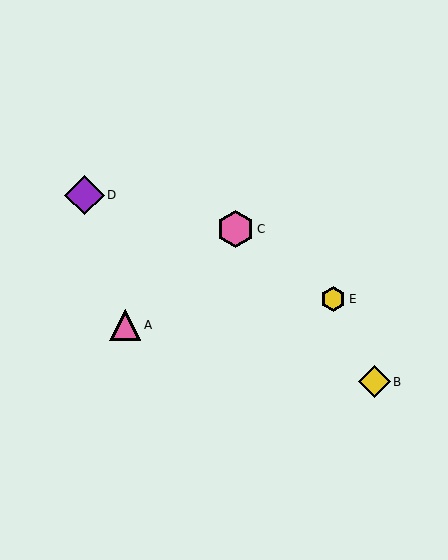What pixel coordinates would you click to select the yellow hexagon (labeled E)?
Click at (333, 299) to select the yellow hexagon E.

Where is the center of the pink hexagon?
The center of the pink hexagon is at (236, 229).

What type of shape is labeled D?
Shape D is a purple diamond.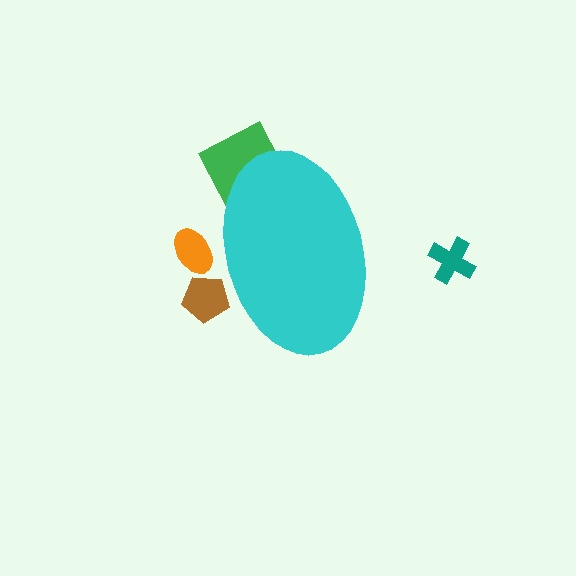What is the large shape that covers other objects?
A cyan ellipse.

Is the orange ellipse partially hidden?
Yes, the orange ellipse is partially hidden behind the cyan ellipse.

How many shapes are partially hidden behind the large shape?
3 shapes are partially hidden.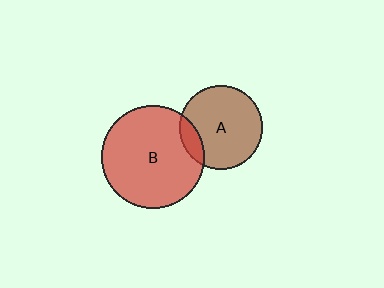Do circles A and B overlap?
Yes.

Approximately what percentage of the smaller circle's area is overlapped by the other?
Approximately 15%.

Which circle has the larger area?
Circle B (red).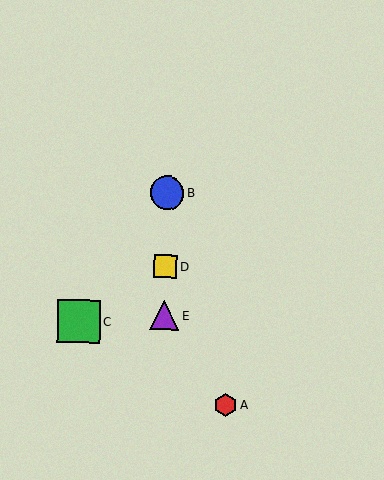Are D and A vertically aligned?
No, D is at x≈165 and A is at x≈225.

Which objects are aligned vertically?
Objects B, D, E are aligned vertically.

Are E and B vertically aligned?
Yes, both are at x≈164.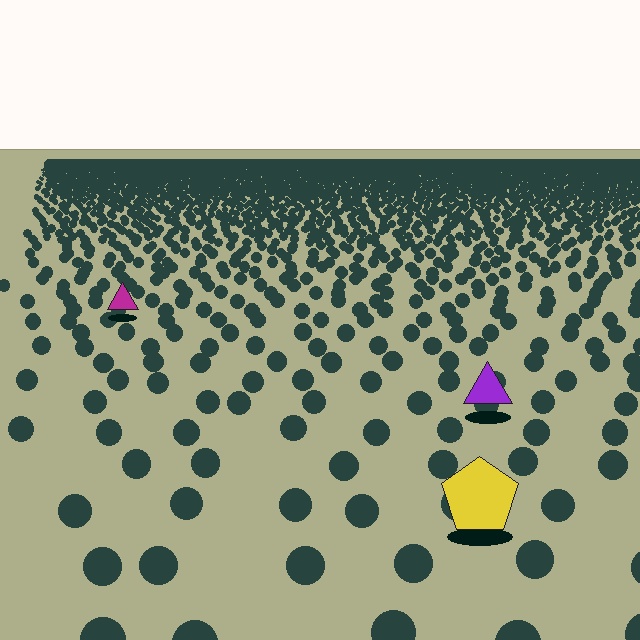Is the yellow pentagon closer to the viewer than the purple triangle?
Yes. The yellow pentagon is closer — you can tell from the texture gradient: the ground texture is coarser near it.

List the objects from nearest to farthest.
From nearest to farthest: the yellow pentagon, the purple triangle, the magenta triangle.